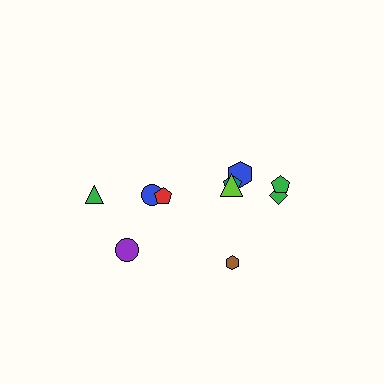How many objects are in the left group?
There are 4 objects.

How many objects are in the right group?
There are 6 objects.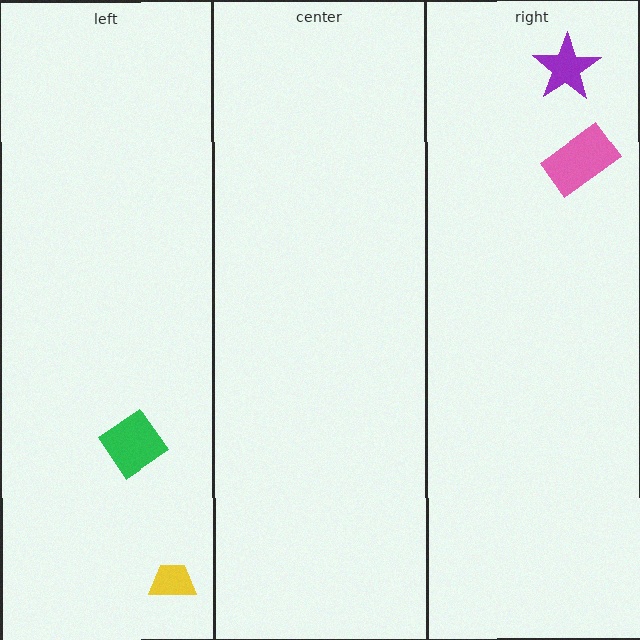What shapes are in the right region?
The pink rectangle, the purple star.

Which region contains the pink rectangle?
The right region.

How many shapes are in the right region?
2.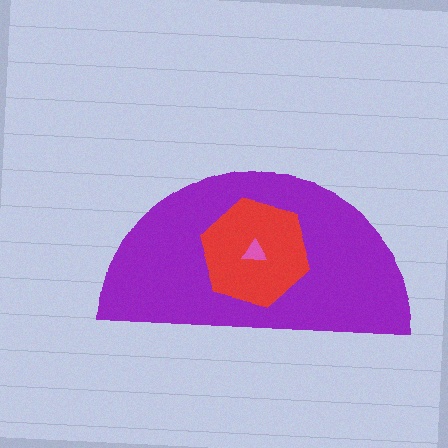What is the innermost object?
The pink triangle.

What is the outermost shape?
The purple semicircle.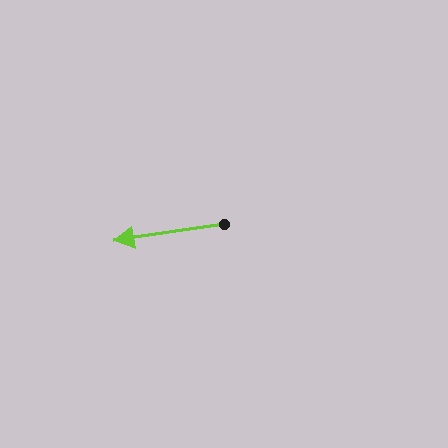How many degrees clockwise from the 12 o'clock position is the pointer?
Approximately 261 degrees.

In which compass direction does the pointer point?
West.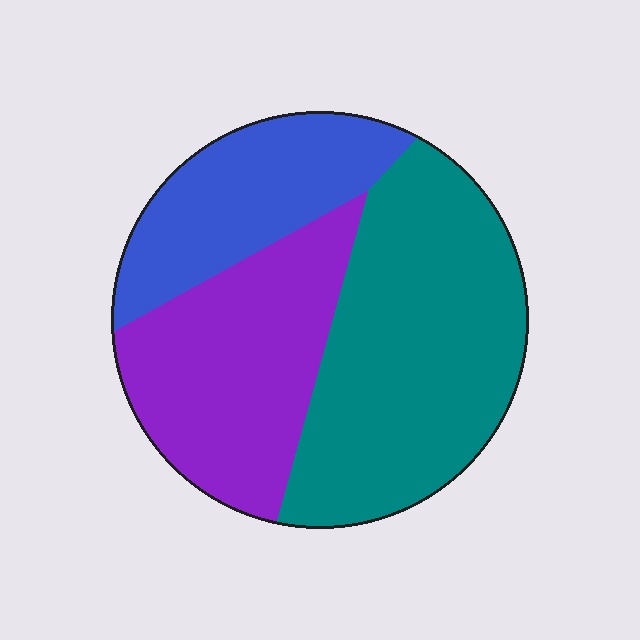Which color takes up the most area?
Teal, at roughly 45%.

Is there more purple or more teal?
Teal.